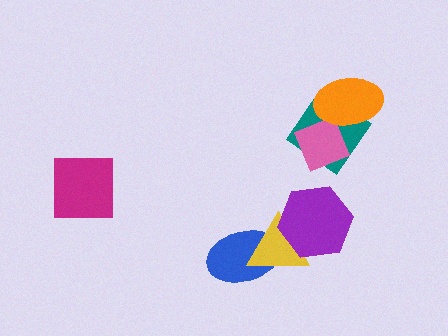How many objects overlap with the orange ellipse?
2 objects overlap with the orange ellipse.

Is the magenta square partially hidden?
No, no other shape covers it.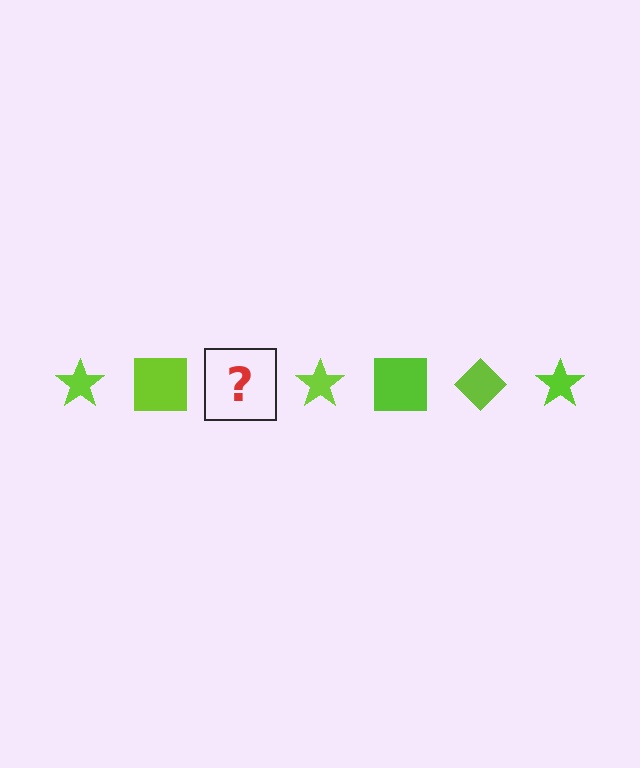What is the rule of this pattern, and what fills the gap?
The rule is that the pattern cycles through star, square, diamond shapes in lime. The gap should be filled with a lime diamond.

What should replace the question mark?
The question mark should be replaced with a lime diamond.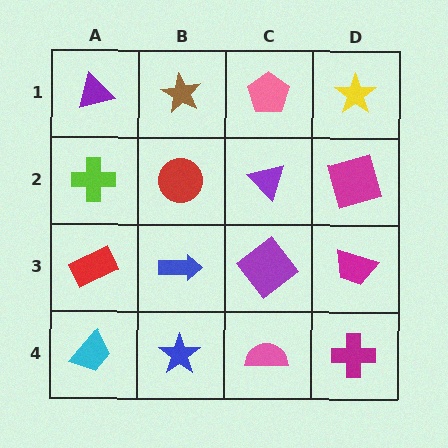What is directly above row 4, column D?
A magenta trapezoid.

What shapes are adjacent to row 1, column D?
A magenta square (row 2, column D), a pink pentagon (row 1, column C).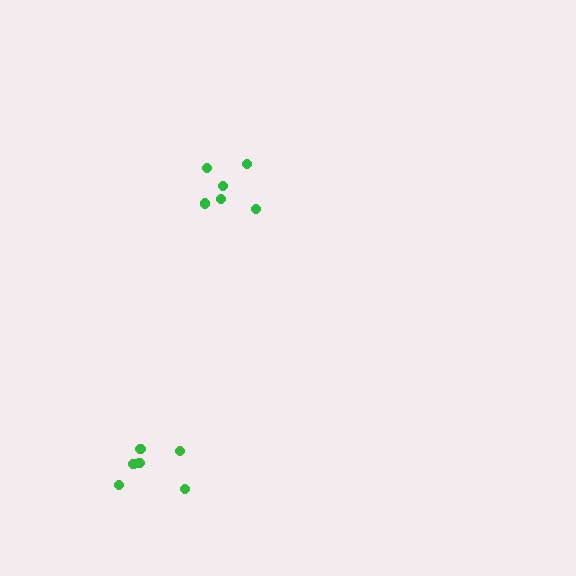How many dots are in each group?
Group 1: 6 dots, Group 2: 6 dots (12 total).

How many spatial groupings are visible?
There are 2 spatial groupings.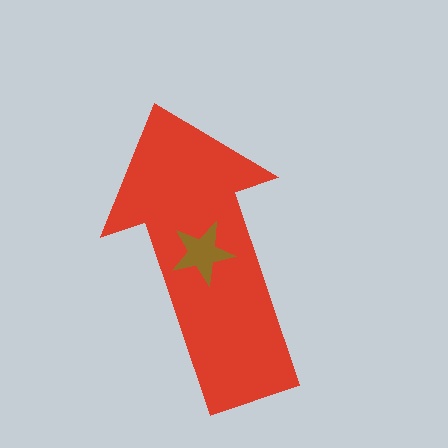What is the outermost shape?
The red arrow.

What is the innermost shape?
The brown star.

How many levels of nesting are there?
2.